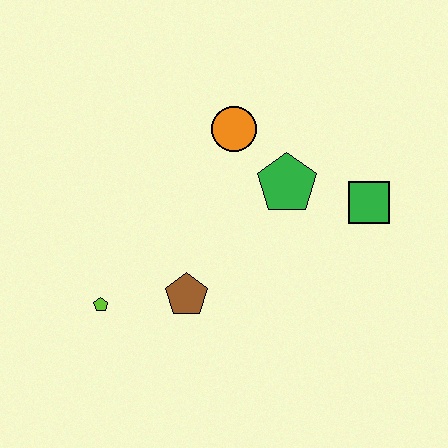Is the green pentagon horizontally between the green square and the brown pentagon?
Yes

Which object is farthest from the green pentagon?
The lime pentagon is farthest from the green pentagon.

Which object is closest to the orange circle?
The green pentagon is closest to the orange circle.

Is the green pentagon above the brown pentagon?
Yes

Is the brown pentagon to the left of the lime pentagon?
No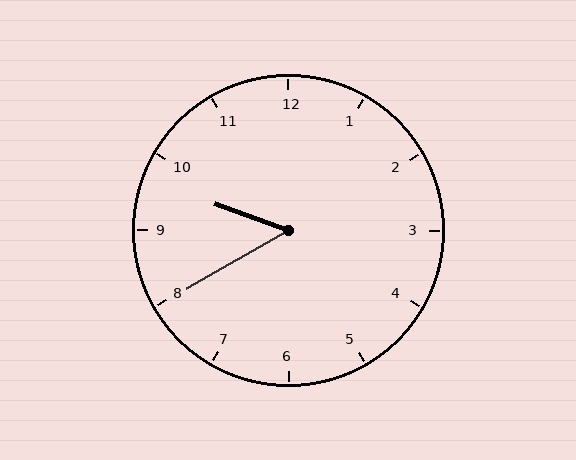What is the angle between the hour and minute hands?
Approximately 50 degrees.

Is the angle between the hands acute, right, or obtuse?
It is acute.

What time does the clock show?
9:40.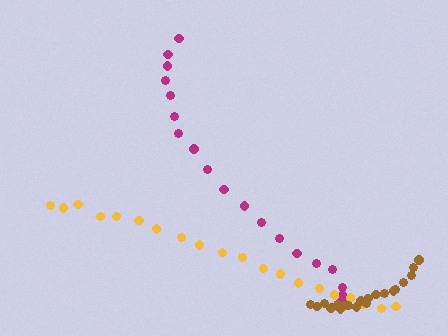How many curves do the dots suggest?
There are 3 distinct paths.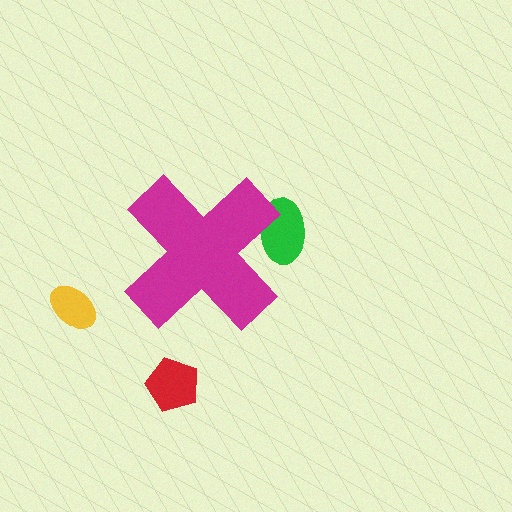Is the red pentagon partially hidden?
No, the red pentagon is fully visible.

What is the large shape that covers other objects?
A magenta cross.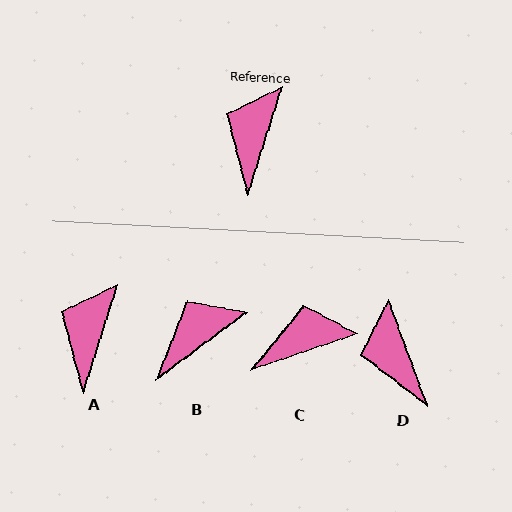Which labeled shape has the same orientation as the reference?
A.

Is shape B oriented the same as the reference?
No, it is off by about 36 degrees.